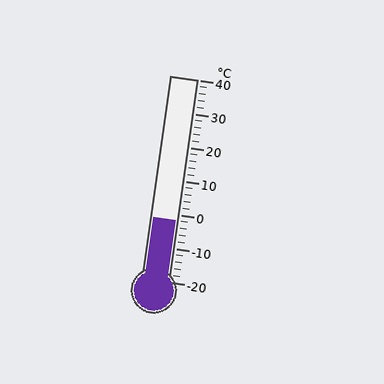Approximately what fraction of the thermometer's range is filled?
The thermometer is filled to approximately 30% of its range.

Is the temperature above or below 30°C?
The temperature is below 30°C.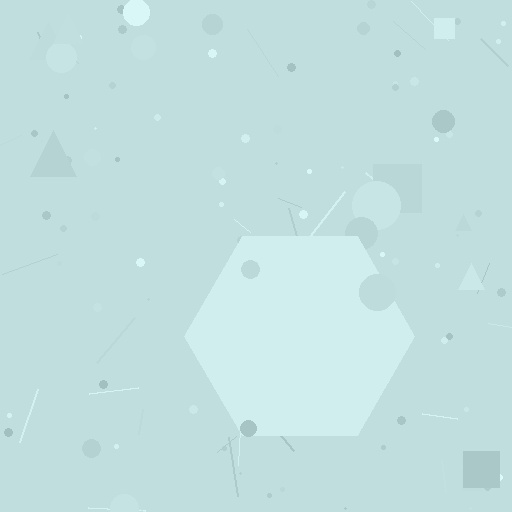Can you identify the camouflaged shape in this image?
The camouflaged shape is a hexagon.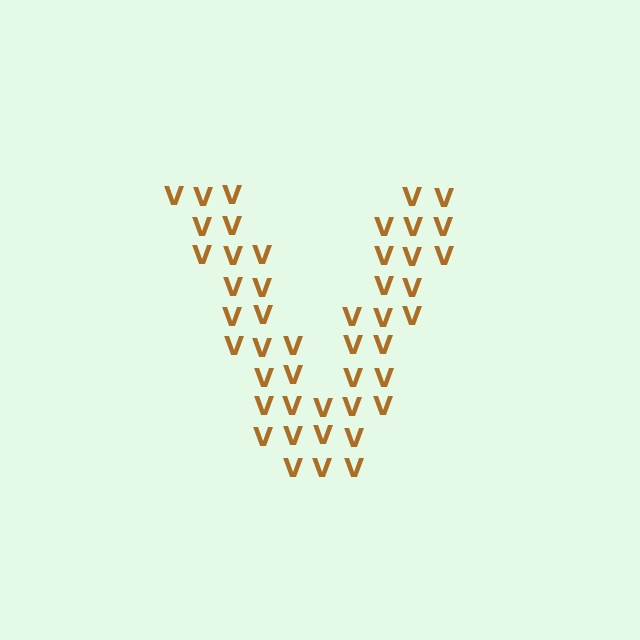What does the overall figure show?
The overall figure shows the letter V.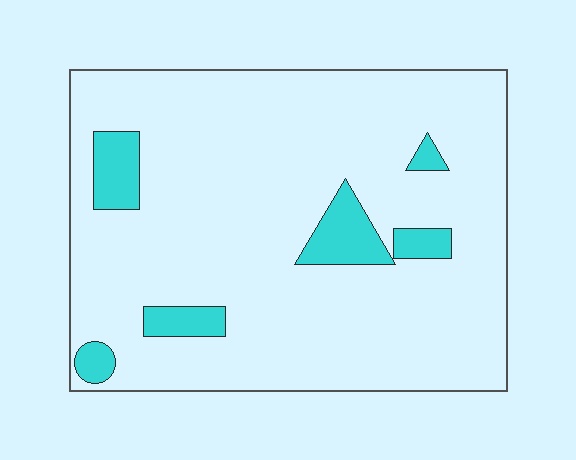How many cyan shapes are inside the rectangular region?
6.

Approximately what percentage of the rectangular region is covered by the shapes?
Approximately 10%.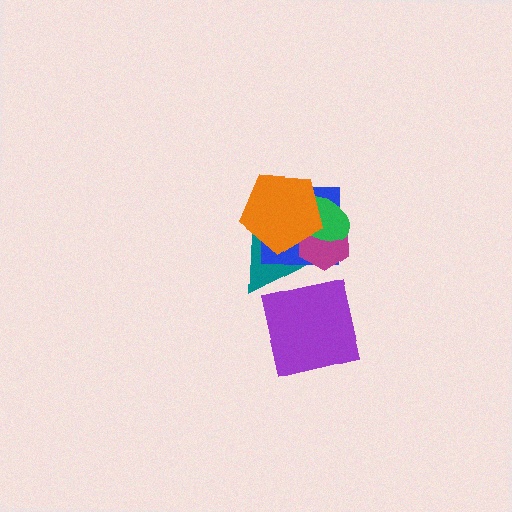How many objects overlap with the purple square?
0 objects overlap with the purple square.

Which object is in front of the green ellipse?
The orange pentagon is in front of the green ellipse.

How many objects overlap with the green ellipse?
4 objects overlap with the green ellipse.